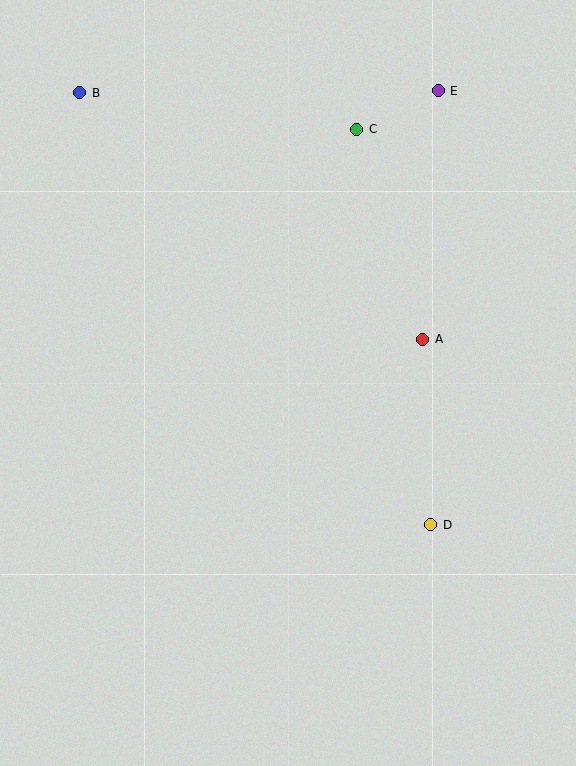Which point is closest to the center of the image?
Point A at (423, 339) is closest to the center.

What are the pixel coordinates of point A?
Point A is at (423, 339).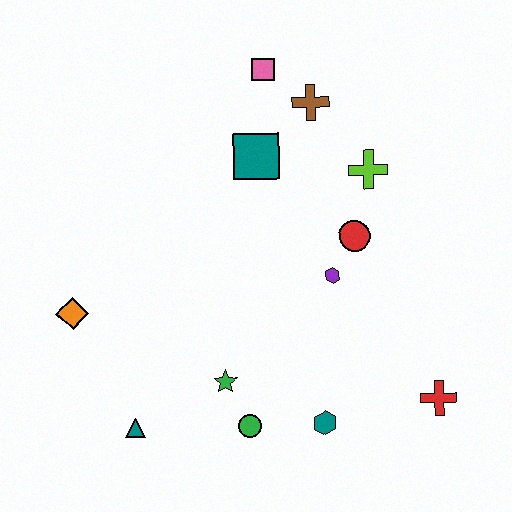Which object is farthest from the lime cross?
The teal triangle is farthest from the lime cross.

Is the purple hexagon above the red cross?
Yes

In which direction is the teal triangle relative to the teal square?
The teal triangle is below the teal square.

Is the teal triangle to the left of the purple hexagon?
Yes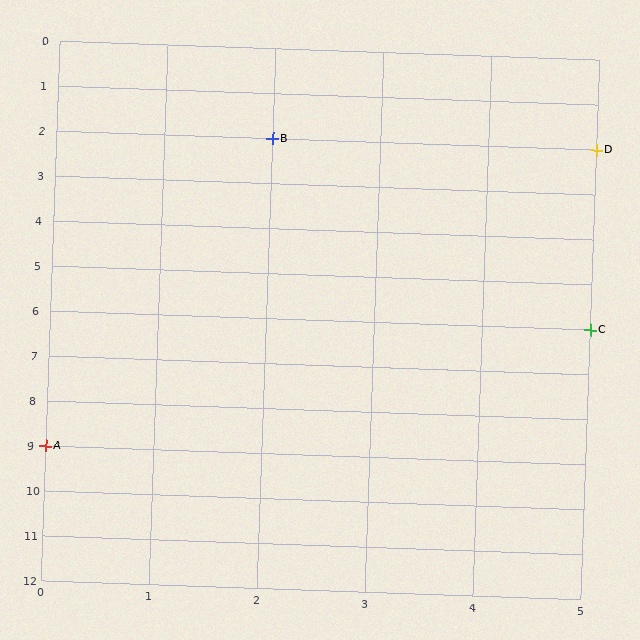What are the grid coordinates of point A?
Point A is at grid coordinates (0, 9).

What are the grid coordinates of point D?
Point D is at grid coordinates (5, 2).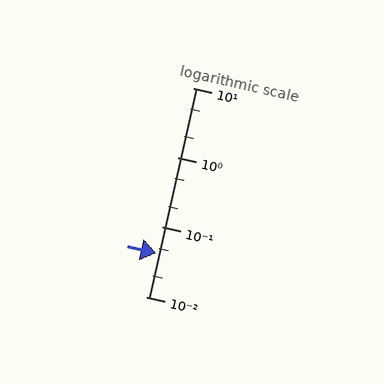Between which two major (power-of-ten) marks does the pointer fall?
The pointer is between 0.01 and 0.1.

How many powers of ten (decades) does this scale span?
The scale spans 3 decades, from 0.01 to 10.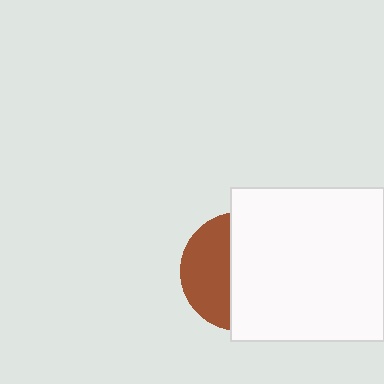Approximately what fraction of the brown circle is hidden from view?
Roughly 61% of the brown circle is hidden behind the white square.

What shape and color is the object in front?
The object in front is a white square.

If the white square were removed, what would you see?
You would see the complete brown circle.